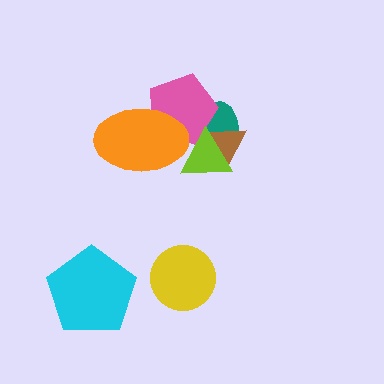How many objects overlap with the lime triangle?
4 objects overlap with the lime triangle.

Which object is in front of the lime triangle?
The orange ellipse is in front of the lime triangle.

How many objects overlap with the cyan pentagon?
0 objects overlap with the cyan pentagon.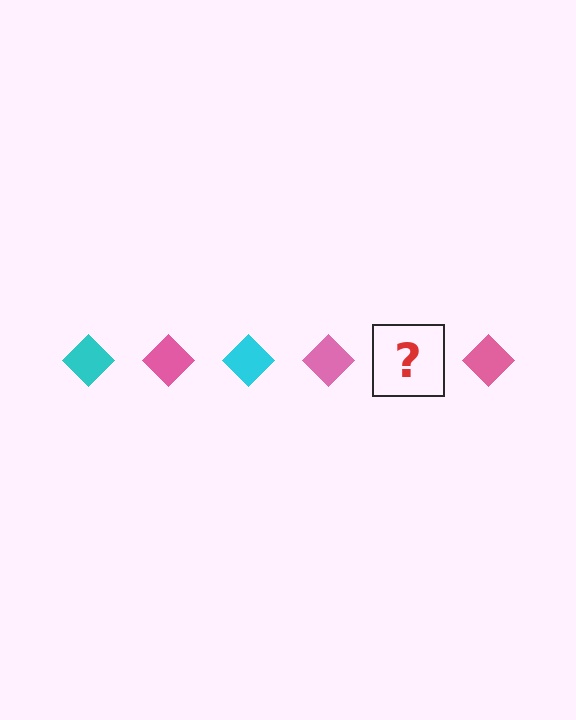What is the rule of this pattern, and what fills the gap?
The rule is that the pattern cycles through cyan, pink diamonds. The gap should be filled with a cyan diamond.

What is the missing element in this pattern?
The missing element is a cyan diamond.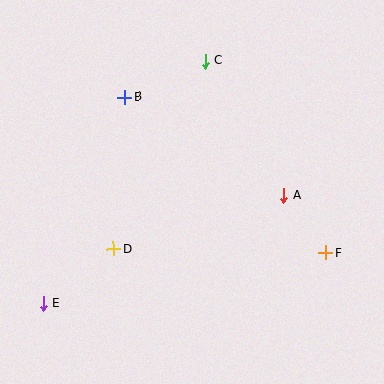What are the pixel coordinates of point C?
Point C is at (205, 61).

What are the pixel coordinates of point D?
Point D is at (113, 249).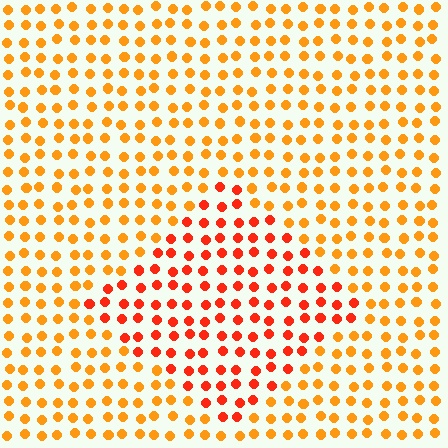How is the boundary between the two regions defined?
The boundary is defined purely by a slight shift in hue (about 29 degrees). Spacing, size, and orientation are identical on both sides.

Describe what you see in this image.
The image is filled with small orange elements in a uniform arrangement. A diamond-shaped region is visible where the elements are tinted to a slightly different hue, forming a subtle color boundary.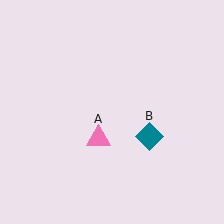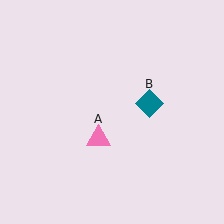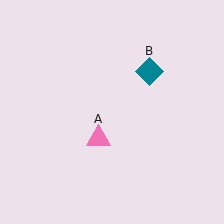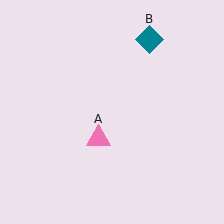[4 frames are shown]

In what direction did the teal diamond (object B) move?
The teal diamond (object B) moved up.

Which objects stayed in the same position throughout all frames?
Pink triangle (object A) remained stationary.